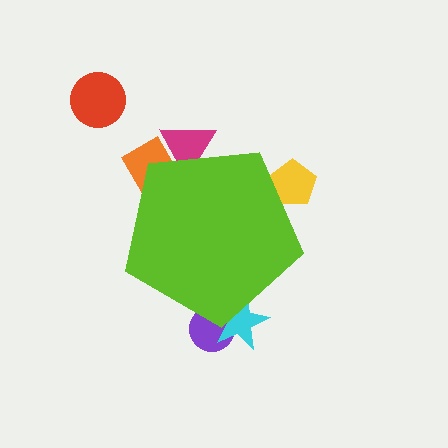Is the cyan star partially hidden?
Yes, the cyan star is partially hidden behind the lime pentagon.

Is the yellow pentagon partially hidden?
Yes, the yellow pentagon is partially hidden behind the lime pentagon.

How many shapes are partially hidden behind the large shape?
5 shapes are partially hidden.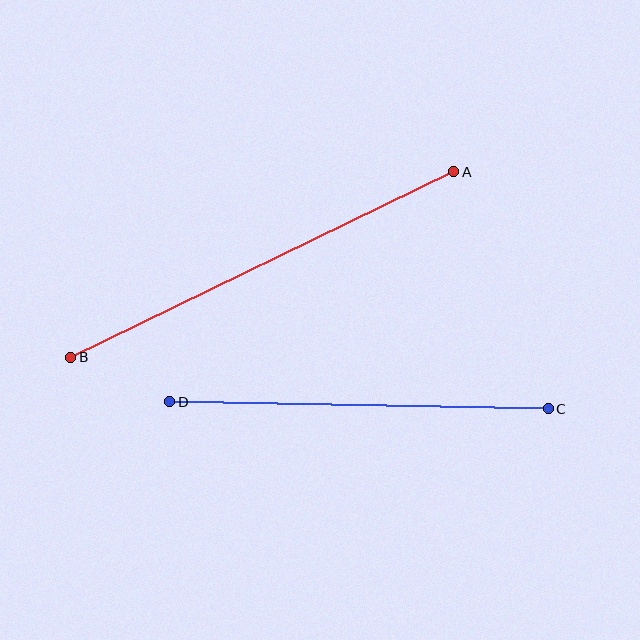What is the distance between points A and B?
The distance is approximately 426 pixels.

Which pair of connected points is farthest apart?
Points A and B are farthest apart.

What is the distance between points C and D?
The distance is approximately 379 pixels.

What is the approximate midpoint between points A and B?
The midpoint is at approximately (262, 265) pixels.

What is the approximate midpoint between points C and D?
The midpoint is at approximately (359, 405) pixels.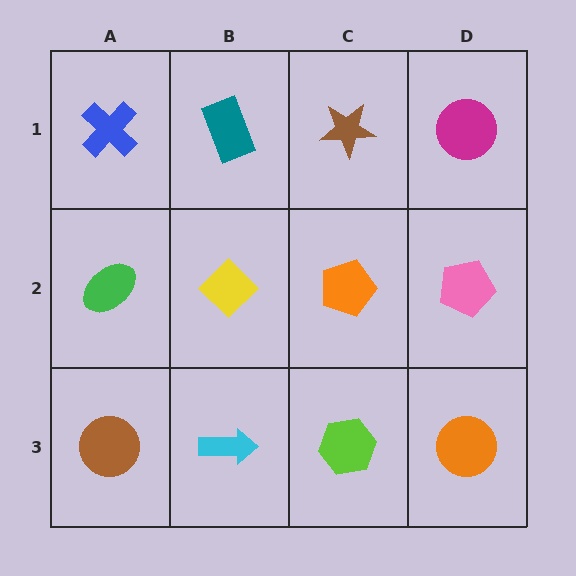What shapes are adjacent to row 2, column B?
A teal rectangle (row 1, column B), a cyan arrow (row 3, column B), a green ellipse (row 2, column A), an orange pentagon (row 2, column C).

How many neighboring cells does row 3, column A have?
2.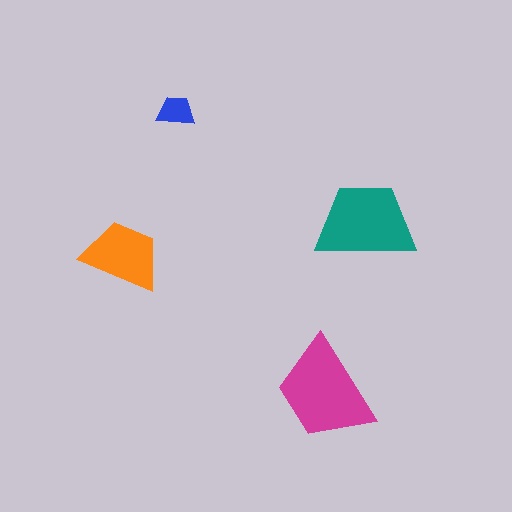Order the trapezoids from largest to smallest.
the magenta one, the teal one, the orange one, the blue one.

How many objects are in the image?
There are 4 objects in the image.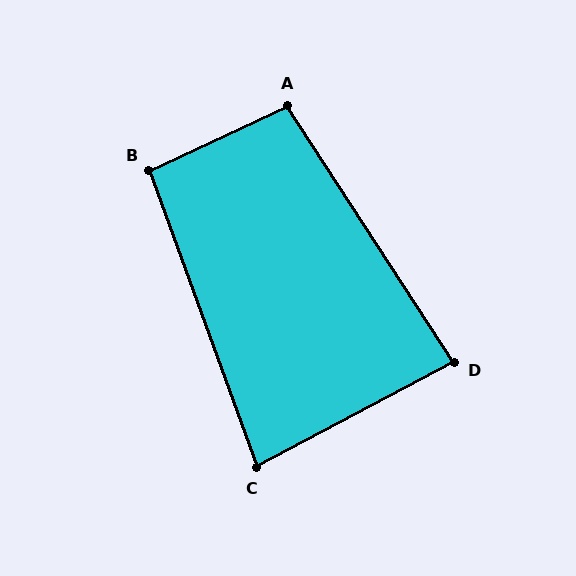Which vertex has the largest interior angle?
A, at approximately 98 degrees.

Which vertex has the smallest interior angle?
C, at approximately 82 degrees.